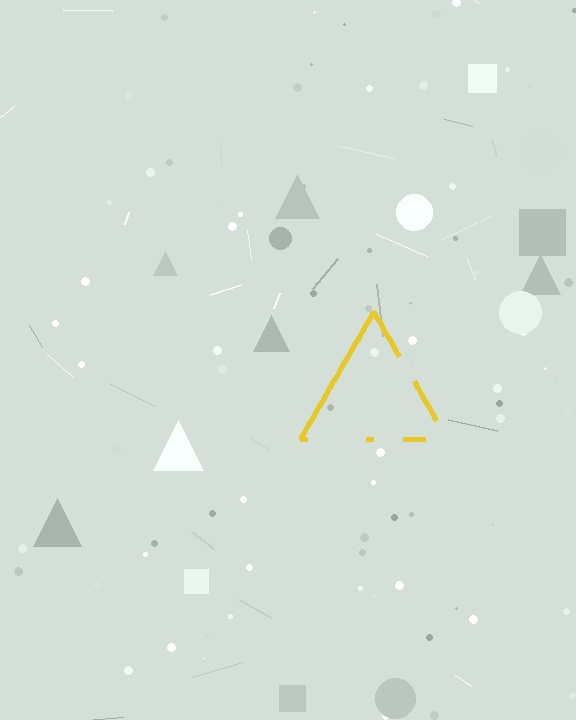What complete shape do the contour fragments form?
The contour fragments form a triangle.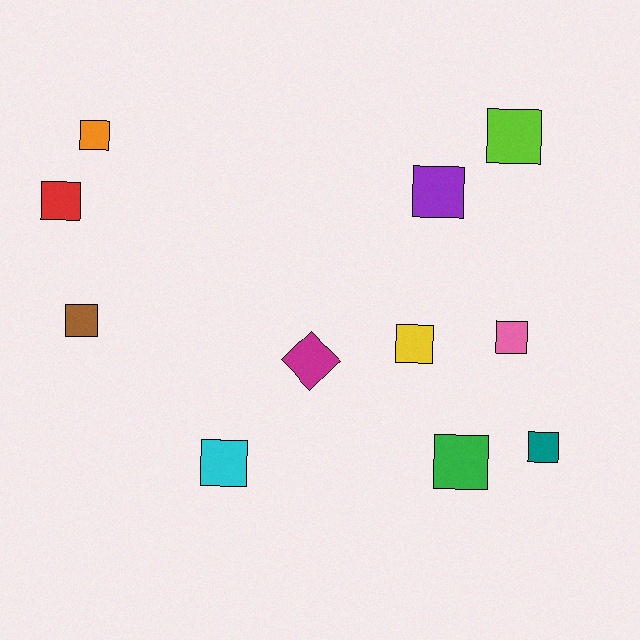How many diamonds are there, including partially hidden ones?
There is 1 diamond.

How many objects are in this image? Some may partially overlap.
There are 11 objects.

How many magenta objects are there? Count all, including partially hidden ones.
There is 1 magenta object.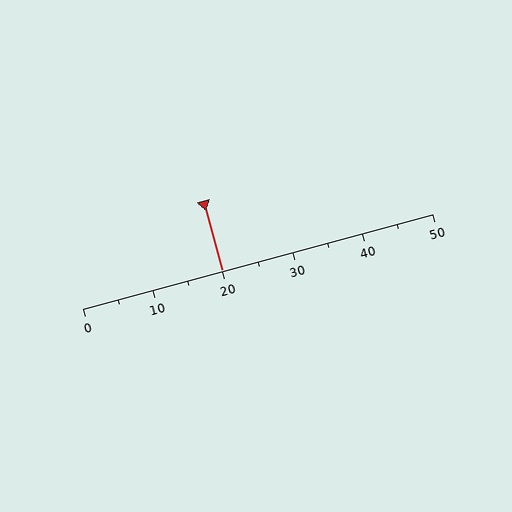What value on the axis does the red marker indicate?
The marker indicates approximately 20.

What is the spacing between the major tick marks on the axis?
The major ticks are spaced 10 apart.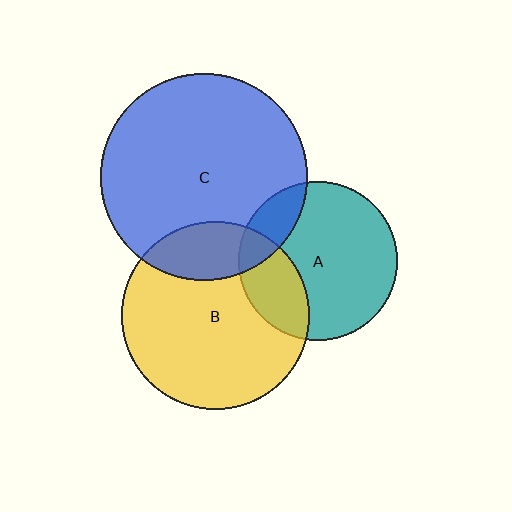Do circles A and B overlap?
Yes.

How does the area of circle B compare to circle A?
Approximately 1.4 times.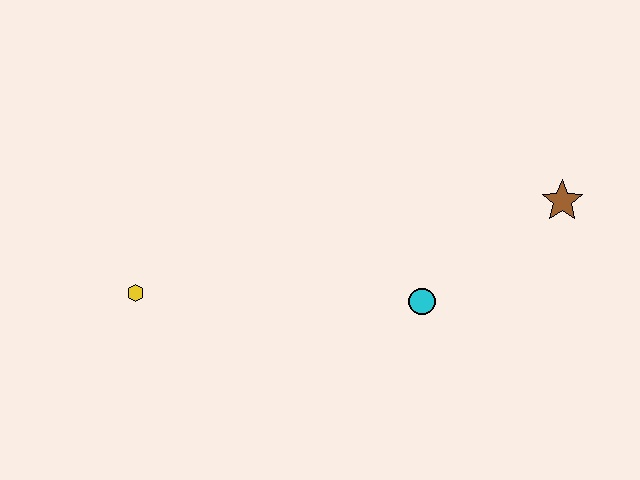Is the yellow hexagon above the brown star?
No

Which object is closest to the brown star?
The cyan circle is closest to the brown star.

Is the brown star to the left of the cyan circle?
No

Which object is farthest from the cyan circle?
The yellow hexagon is farthest from the cyan circle.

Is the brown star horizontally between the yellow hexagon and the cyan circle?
No